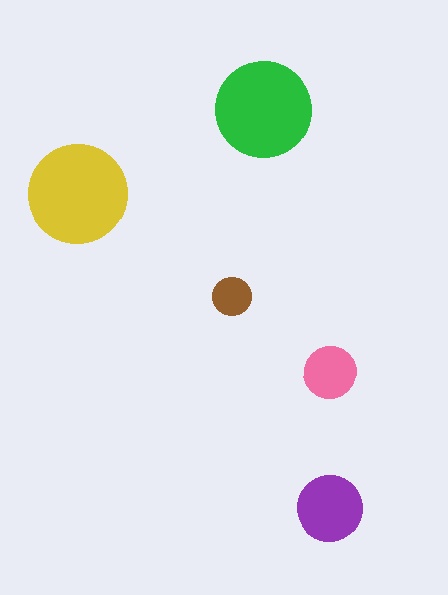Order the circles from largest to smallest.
the yellow one, the green one, the purple one, the pink one, the brown one.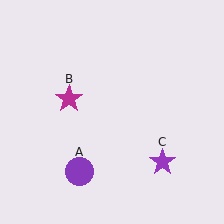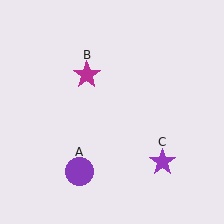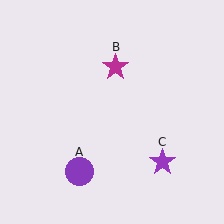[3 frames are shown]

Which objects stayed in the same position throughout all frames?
Purple circle (object A) and purple star (object C) remained stationary.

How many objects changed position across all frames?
1 object changed position: magenta star (object B).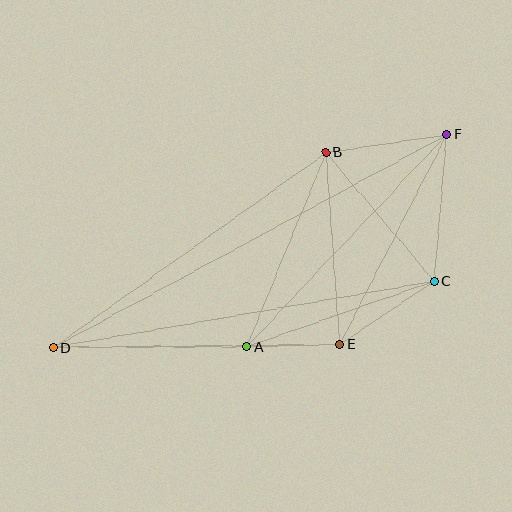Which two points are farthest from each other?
Points D and F are farthest from each other.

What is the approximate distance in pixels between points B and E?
The distance between B and E is approximately 193 pixels.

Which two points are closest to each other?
Points A and E are closest to each other.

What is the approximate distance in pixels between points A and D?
The distance between A and D is approximately 193 pixels.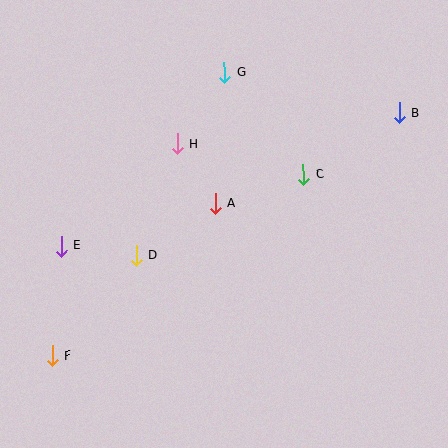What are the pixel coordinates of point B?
Point B is at (399, 113).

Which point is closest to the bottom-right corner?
Point C is closest to the bottom-right corner.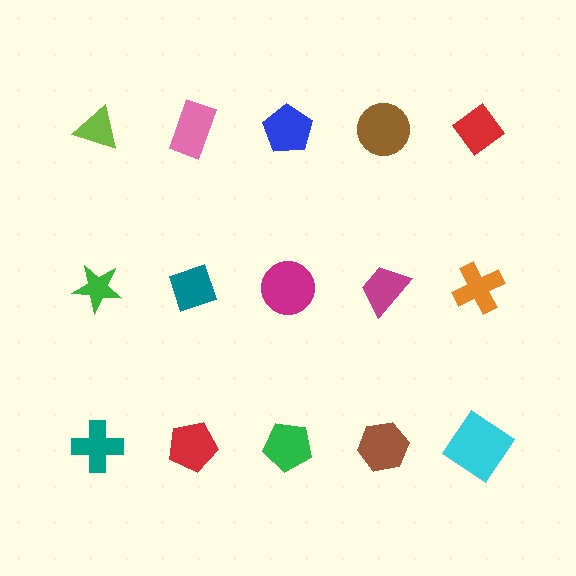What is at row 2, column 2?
A teal diamond.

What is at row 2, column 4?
A magenta trapezoid.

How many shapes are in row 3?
5 shapes.